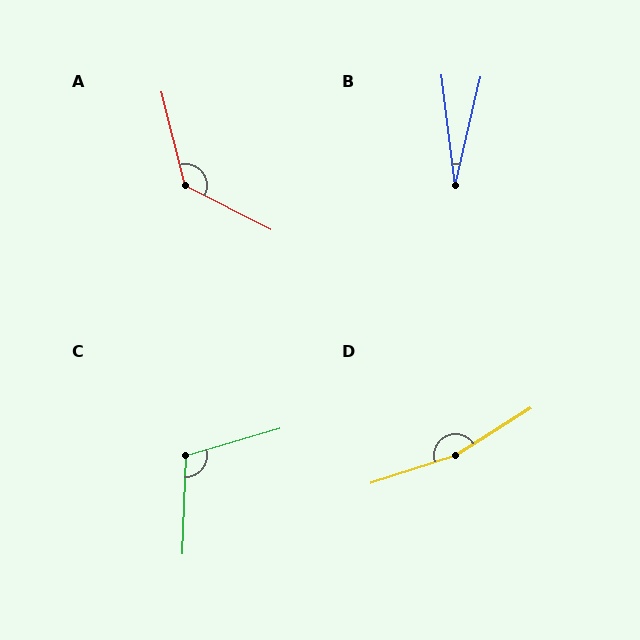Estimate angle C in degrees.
Approximately 108 degrees.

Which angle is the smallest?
B, at approximately 20 degrees.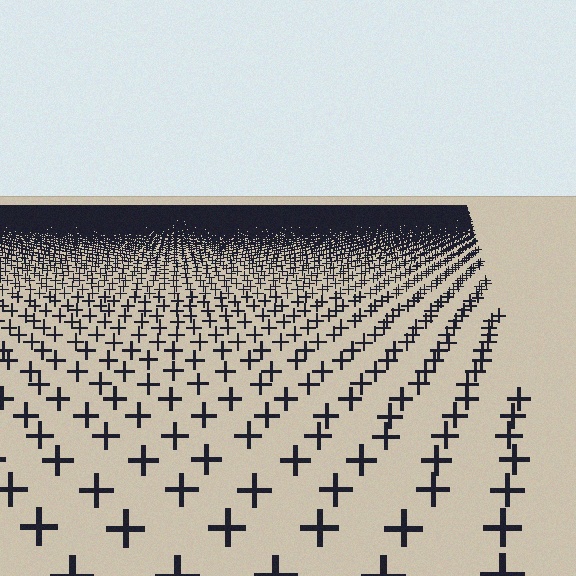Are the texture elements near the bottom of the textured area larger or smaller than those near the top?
Larger. Near the bottom, elements are closer to the viewer and appear at a bigger on-screen size.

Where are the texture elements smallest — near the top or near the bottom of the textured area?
Near the top.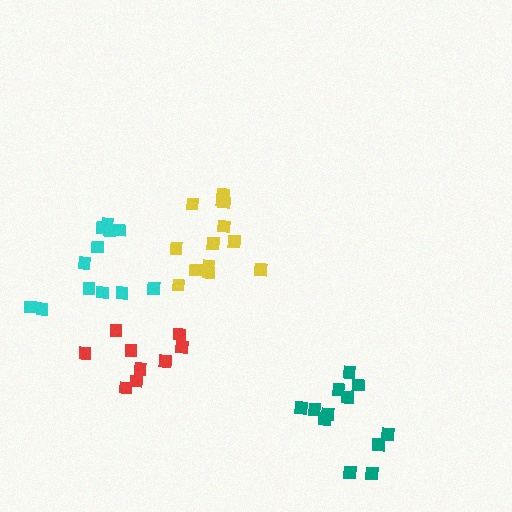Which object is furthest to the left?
The cyan cluster is leftmost.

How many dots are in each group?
Group 1: 13 dots, Group 2: 12 dots, Group 3: 9 dots, Group 4: 12 dots (46 total).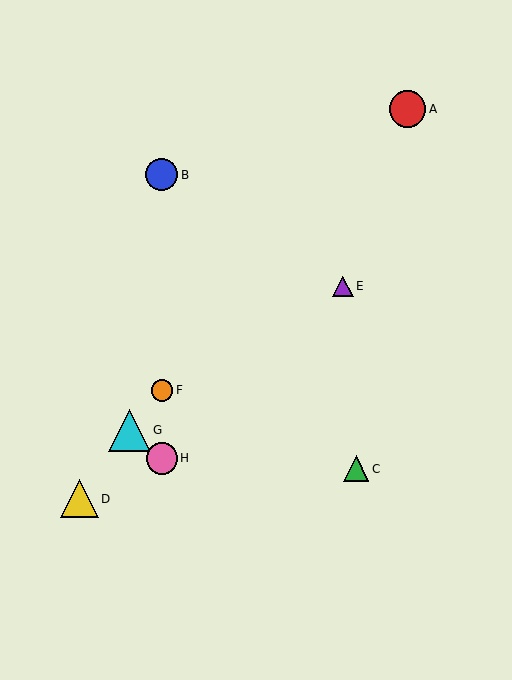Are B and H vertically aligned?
Yes, both are at x≈162.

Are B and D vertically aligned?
No, B is at x≈162 and D is at x≈79.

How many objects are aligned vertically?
3 objects (B, F, H) are aligned vertically.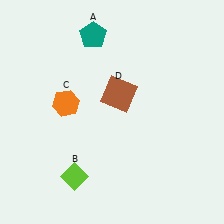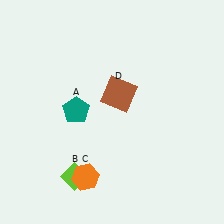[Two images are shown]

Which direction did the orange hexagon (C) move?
The orange hexagon (C) moved down.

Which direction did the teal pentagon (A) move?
The teal pentagon (A) moved down.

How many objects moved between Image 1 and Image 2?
2 objects moved between the two images.